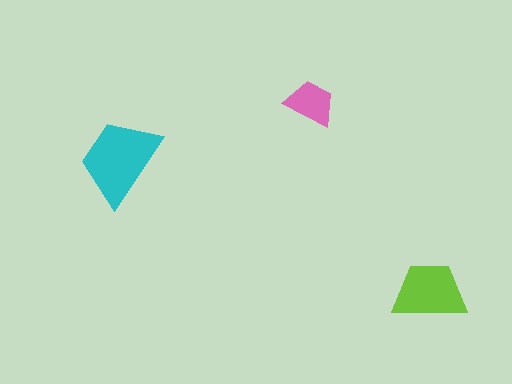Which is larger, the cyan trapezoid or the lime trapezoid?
The cyan one.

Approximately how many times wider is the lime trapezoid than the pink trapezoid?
About 1.5 times wider.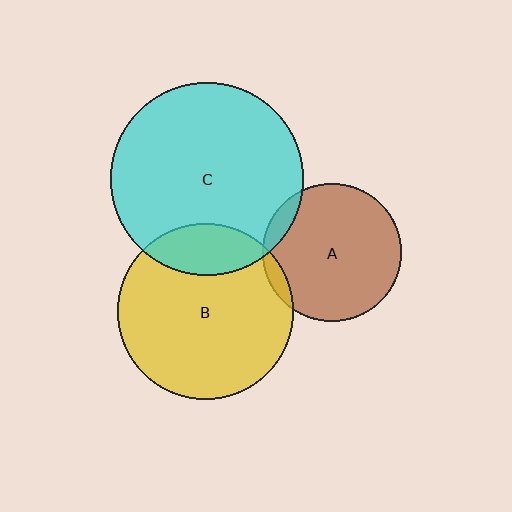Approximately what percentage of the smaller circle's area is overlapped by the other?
Approximately 5%.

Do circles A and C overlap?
Yes.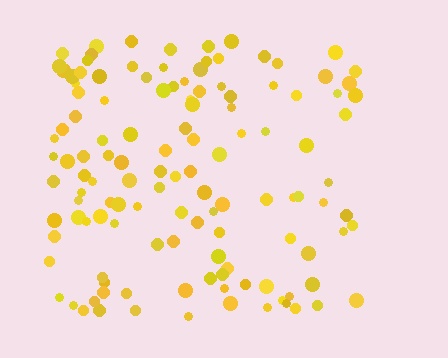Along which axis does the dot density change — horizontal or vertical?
Horizontal.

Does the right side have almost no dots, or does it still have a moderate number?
Still a moderate number, just noticeably fewer than the left.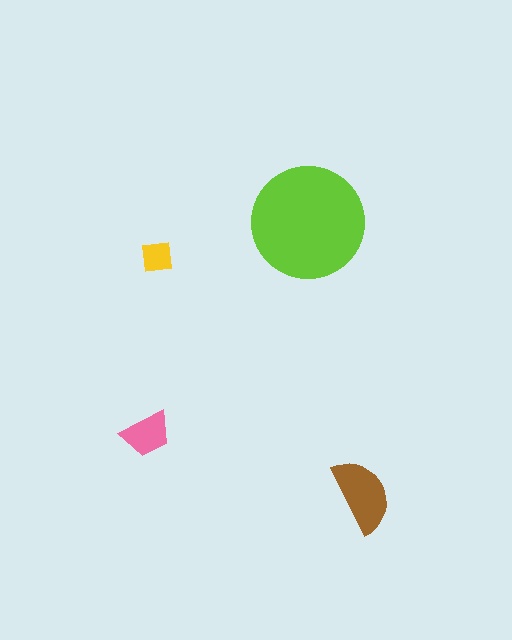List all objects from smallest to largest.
The yellow square, the pink trapezoid, the brown semicircle, the lime circle.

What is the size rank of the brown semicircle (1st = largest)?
2nd.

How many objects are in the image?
There are 4 objects in the image.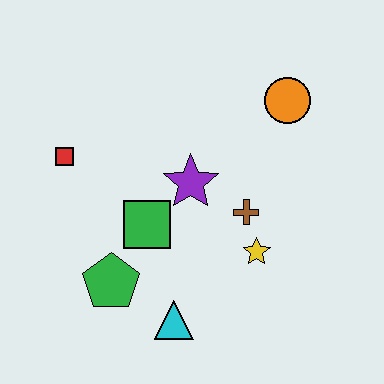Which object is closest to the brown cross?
The yellow star is closest to the brown cross.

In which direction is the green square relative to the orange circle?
The green square is to the left of the orange circle.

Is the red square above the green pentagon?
Yes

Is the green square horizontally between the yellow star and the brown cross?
No